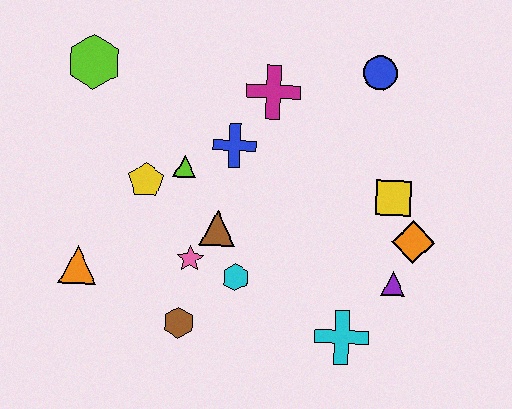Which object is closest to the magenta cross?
The blue cross is closest to the magenta cross.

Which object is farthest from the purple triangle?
The lime hexagon is farthest from the purple triangle.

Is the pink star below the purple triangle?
No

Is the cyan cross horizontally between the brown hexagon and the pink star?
No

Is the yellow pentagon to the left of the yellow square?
Yes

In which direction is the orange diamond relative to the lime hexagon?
The orange diamond is to the right of the lime hexagon.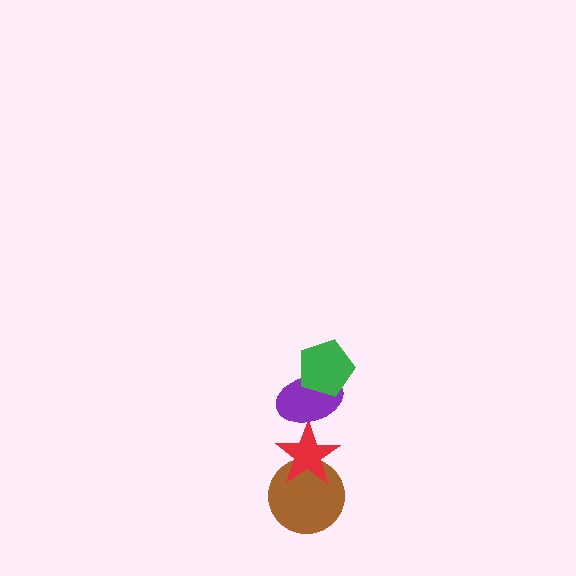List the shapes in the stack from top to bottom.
From top to bottom: the green pentagon, the purple ellipse, the red star, the brown circle.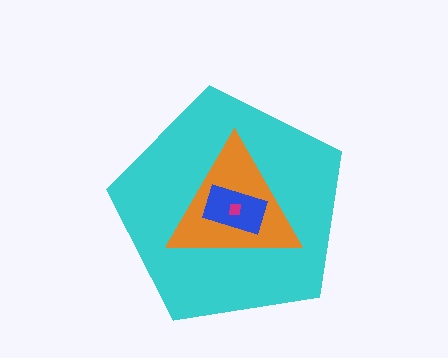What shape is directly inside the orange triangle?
The blue rectangle.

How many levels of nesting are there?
4.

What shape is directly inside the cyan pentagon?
The orange triangle.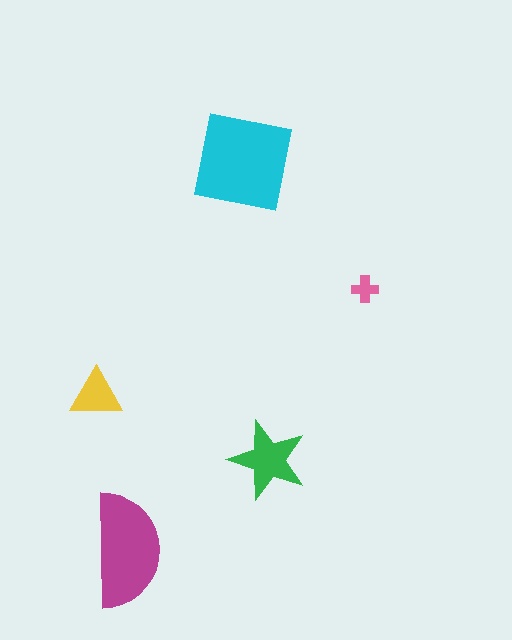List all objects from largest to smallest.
The cyan square, the magenta semicircle, the green star, the yellow triangle, the pink cross.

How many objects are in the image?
There are 5 objects in the image.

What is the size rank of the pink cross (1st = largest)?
5th.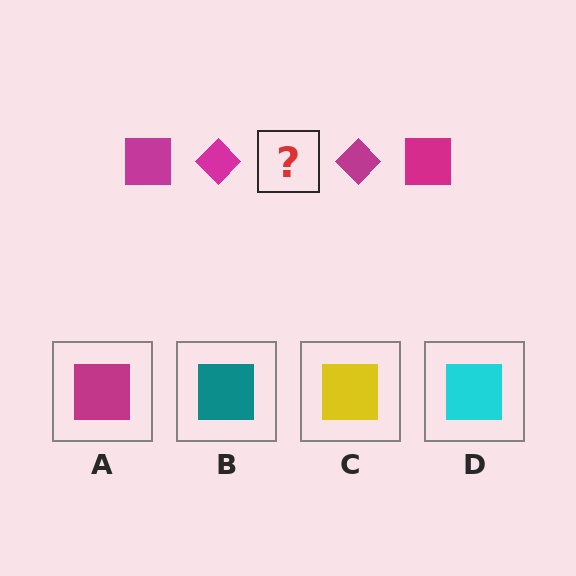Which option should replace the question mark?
Option A.